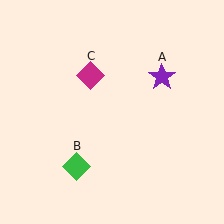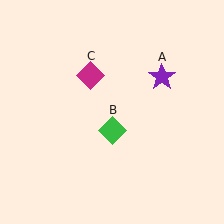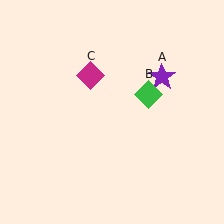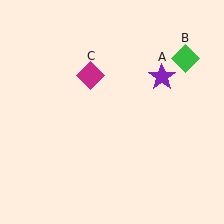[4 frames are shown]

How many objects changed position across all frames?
1 object changed position: green diamond (object B).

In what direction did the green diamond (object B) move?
The green diamond (object B) moved up and to the right.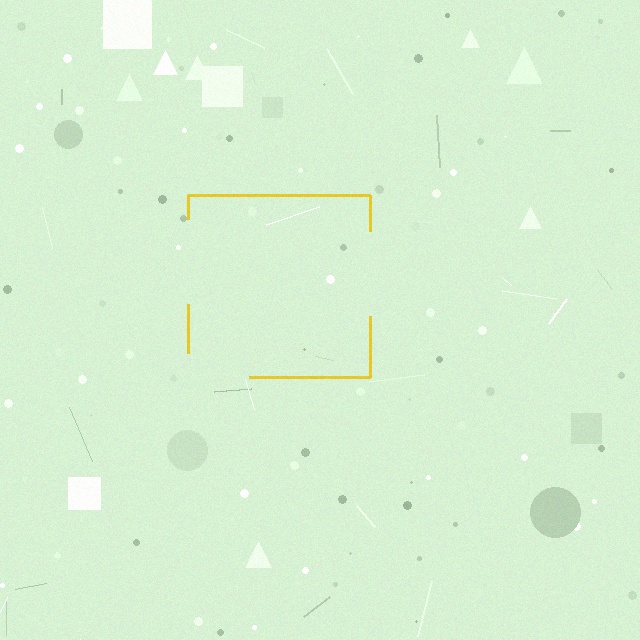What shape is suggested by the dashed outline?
The dashed outline suggests a square.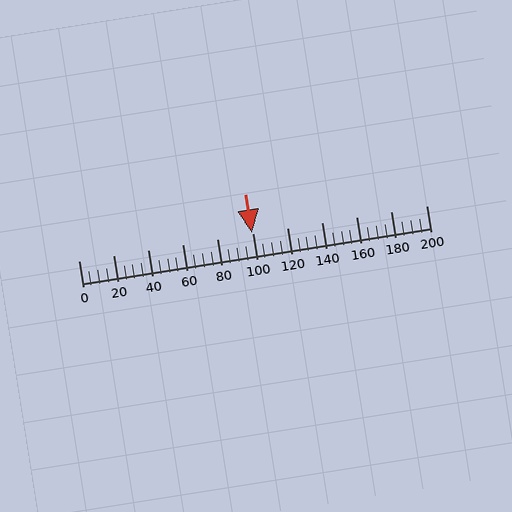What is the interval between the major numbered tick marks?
The major tick marks are spaced 20 units apart.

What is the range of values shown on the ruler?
The ruler shows values from 0 to 200.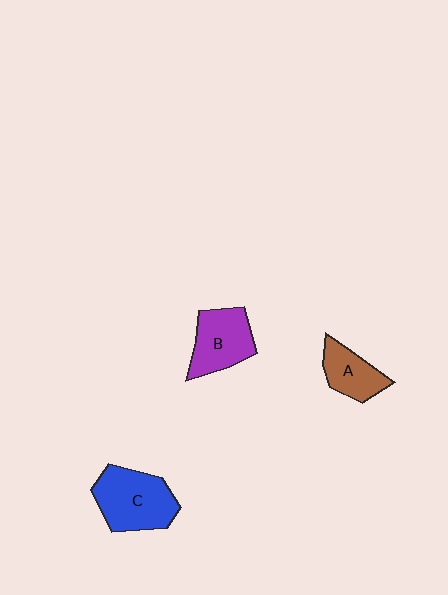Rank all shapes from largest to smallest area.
From largest to smallest: C (blue), B (purple), A (brown).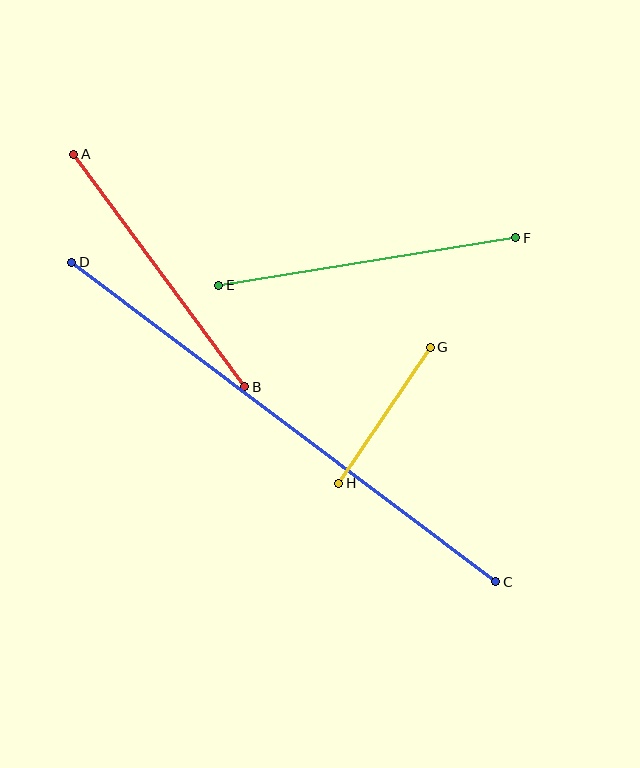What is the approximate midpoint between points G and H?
The midpoint is at approximately (384, 415) pixels.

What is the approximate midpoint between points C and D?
The midpoint is at approximately (284, 422) pixels.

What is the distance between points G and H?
The distance is approximately 164 pixels.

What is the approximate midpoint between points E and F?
The midpoint is at approximately (367, 261) pixels.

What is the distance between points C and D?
The distance is approximately 531 pixels.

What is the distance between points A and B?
The distance is approximately 289 pixels.